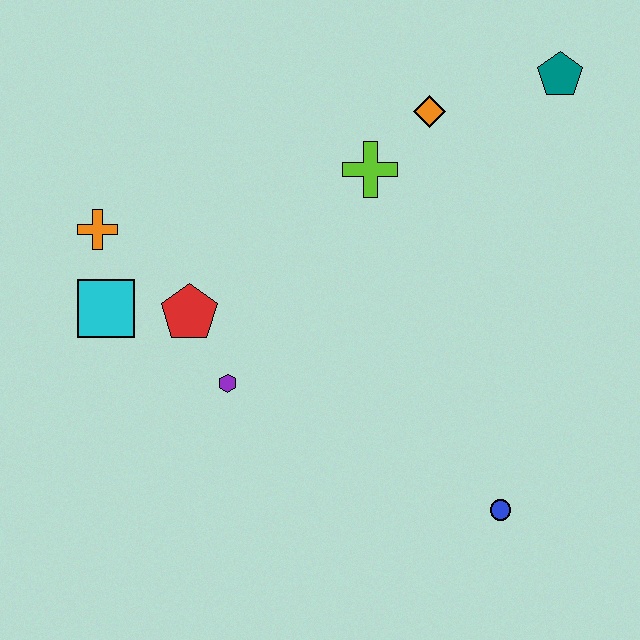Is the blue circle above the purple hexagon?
No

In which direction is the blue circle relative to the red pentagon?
The blue circle is to the right of the red pentagon.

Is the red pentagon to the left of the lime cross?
Yes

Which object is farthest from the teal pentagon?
The cyan square is farthest from the teal pentagon.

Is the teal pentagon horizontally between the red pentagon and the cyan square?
No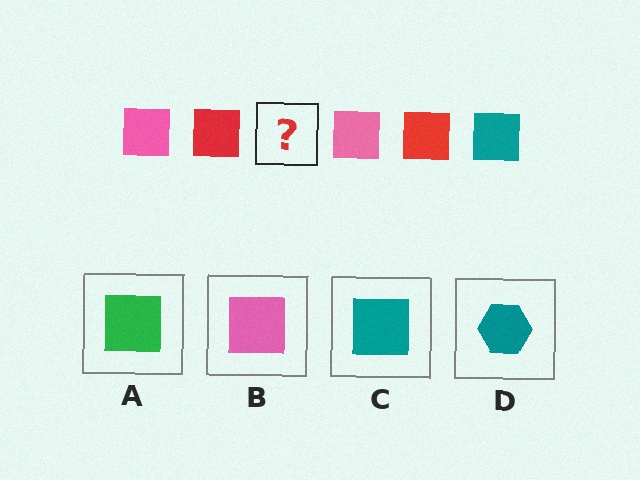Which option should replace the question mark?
Option C.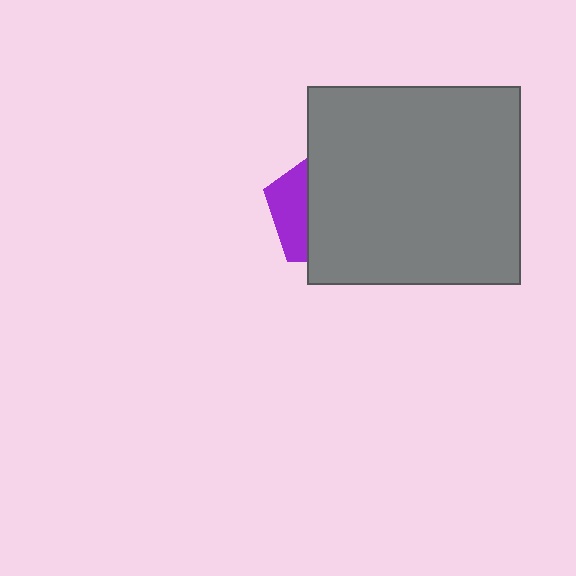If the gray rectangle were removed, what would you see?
You would see the complete purple pentagon.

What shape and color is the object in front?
The object in front is a gray rectangle.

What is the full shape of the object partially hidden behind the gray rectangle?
The partially hidden object is a purple pentagon.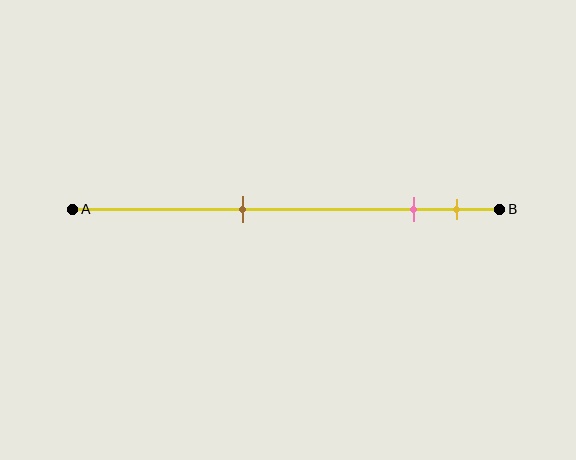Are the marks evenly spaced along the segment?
No, the marks are not evenly spaced.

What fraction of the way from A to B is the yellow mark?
The yellow mark is approximately 90% (0.9) of the way from A to B.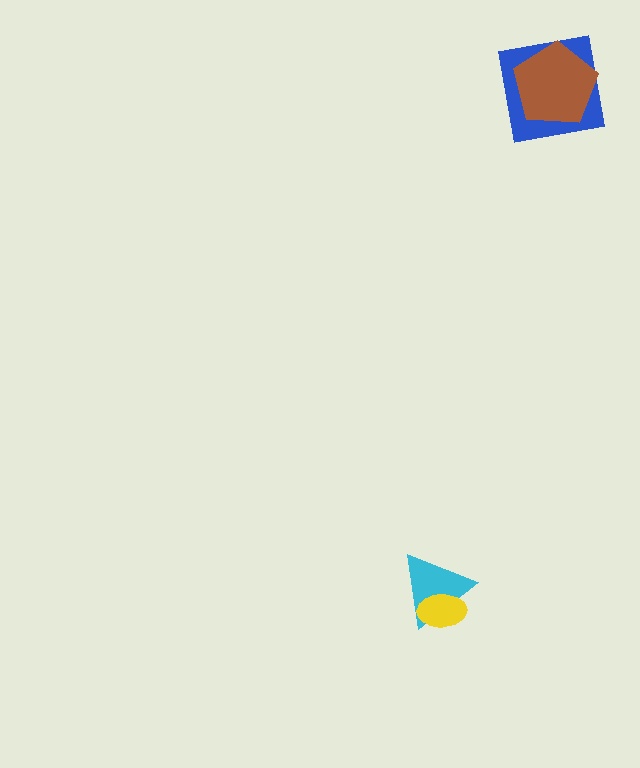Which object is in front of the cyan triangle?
The yellow ellipse is in front of the cyan triangle.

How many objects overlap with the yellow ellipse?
1 object overlaps with the yellow ellipse.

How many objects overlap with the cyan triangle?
1 object overlaps with the cyan triangle.